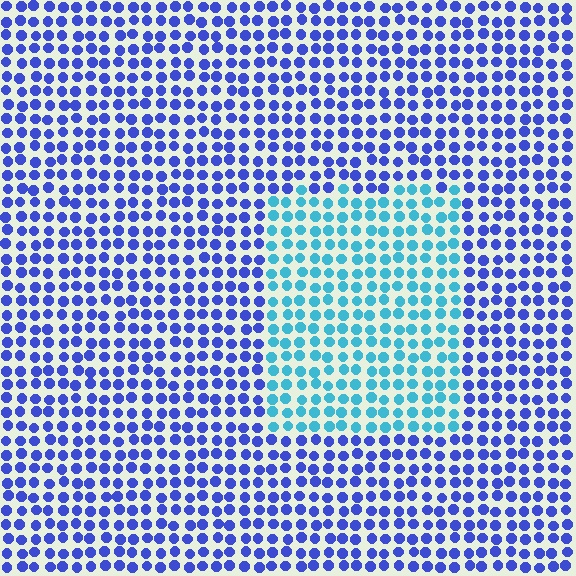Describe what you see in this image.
The image is filled with small blue elements in a uniform arrangement. A rectangle-shaped region is visible where the elements are tinted to a slightly different hue, forming a subtle color boundary.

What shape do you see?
I see a rectangle.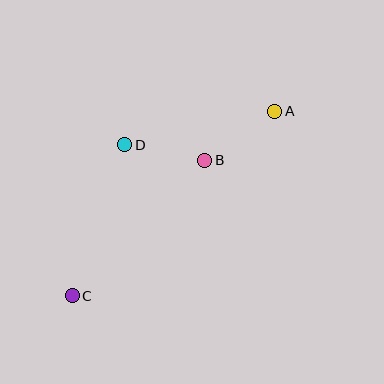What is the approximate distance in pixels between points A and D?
The distance between A and D is approximately 154 pixels.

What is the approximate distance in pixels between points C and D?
The distance between C and D is approximately 160 pixels.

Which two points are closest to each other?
Points B and D are closest to each other.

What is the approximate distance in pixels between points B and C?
The distance between B and C is approximately 190 pixels.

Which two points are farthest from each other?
Points A and C are farthest from each other.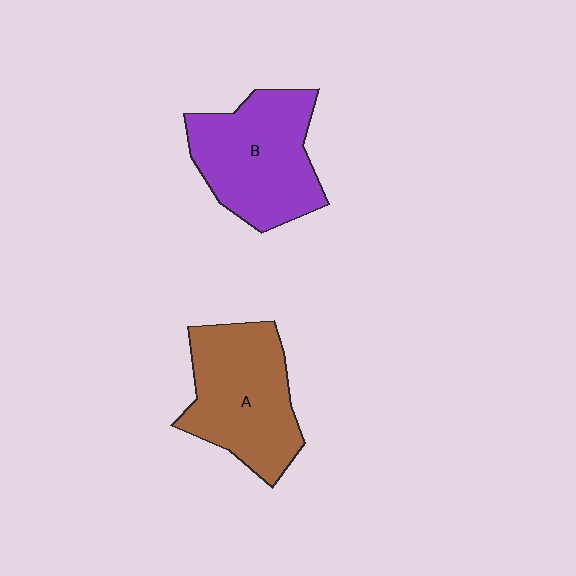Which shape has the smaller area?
Shape A (brown).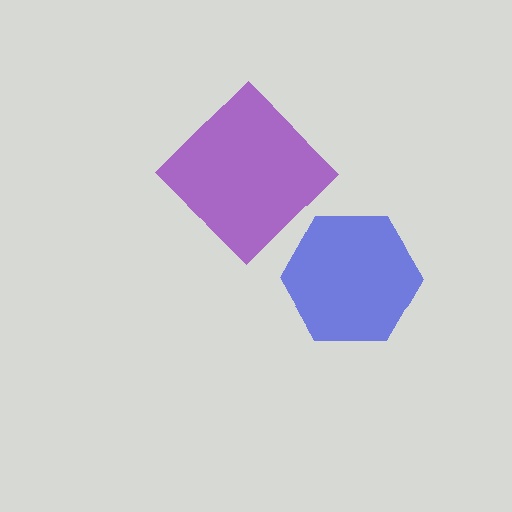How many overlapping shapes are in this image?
There are 2 overlapping shapes in the image.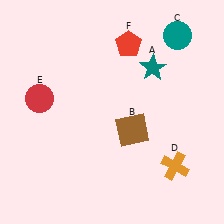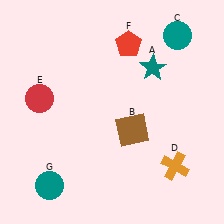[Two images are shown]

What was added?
A teal circle (G) was added in Image 2.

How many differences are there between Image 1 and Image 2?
There is 1 difference between the two images.